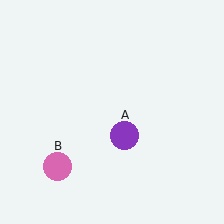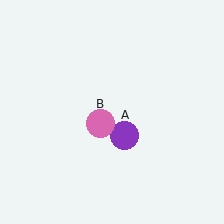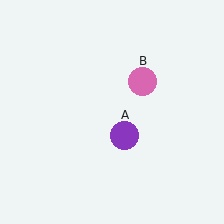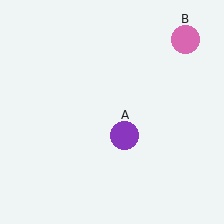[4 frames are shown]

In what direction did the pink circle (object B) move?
The pink circle (object B) moved up and to the right.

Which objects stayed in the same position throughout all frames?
Purple circle (object A) remained stationary.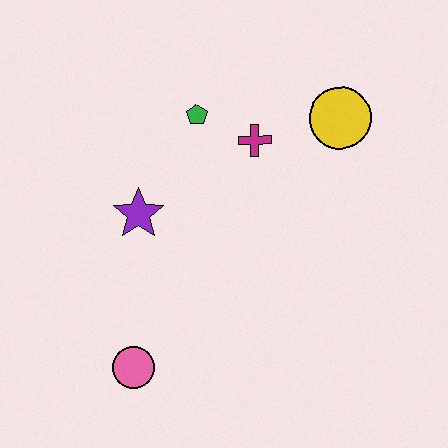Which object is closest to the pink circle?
The purple star is closest to the pink circle.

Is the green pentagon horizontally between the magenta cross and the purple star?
Yes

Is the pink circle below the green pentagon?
Yes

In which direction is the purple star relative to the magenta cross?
The purple star is to the left of the magenta cross.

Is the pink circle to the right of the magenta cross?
No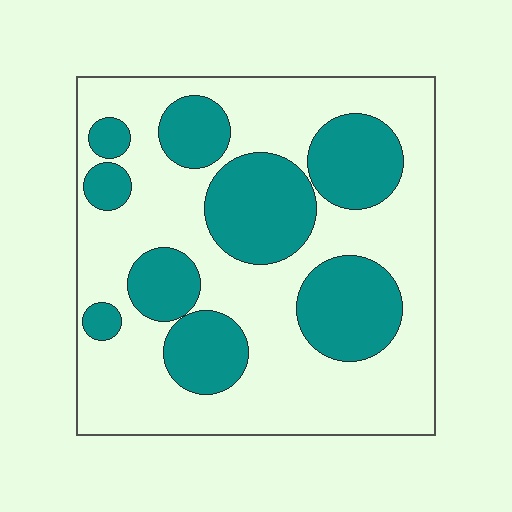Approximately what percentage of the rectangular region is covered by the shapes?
Approximately 35%.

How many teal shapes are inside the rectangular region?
9.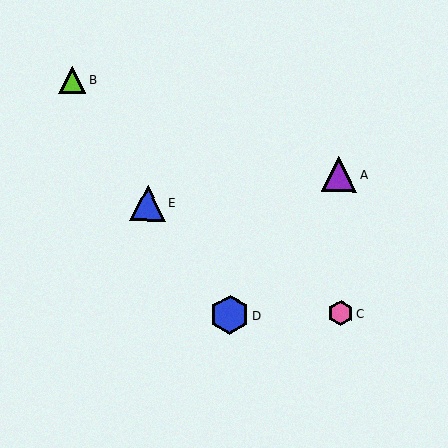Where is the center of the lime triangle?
The center of the lime triangle is at (72, 80).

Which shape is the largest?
The blue hexagon (labeled D) is the largest.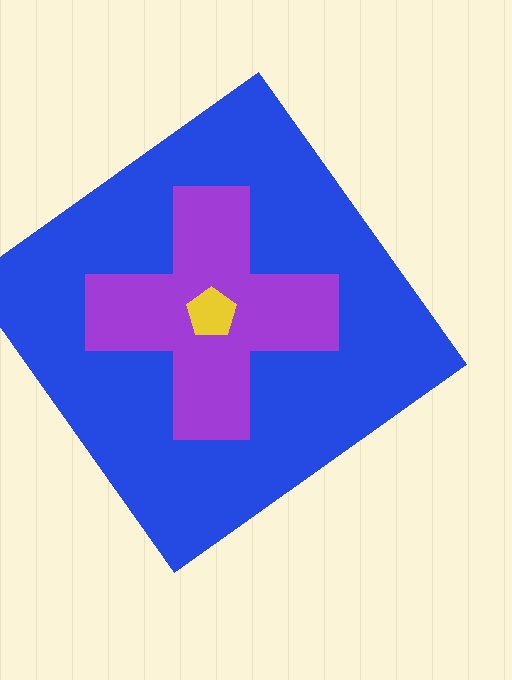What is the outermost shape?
The blue diamond.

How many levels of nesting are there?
3.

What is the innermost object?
The yellow pentagon.